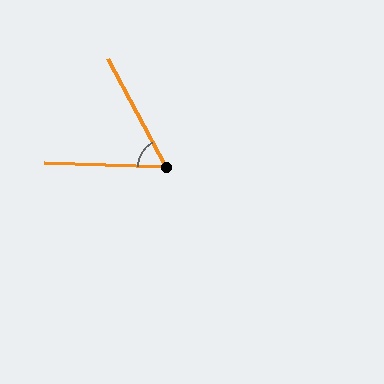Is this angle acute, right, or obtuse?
It is acute.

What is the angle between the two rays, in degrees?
Approximately 60 degrees.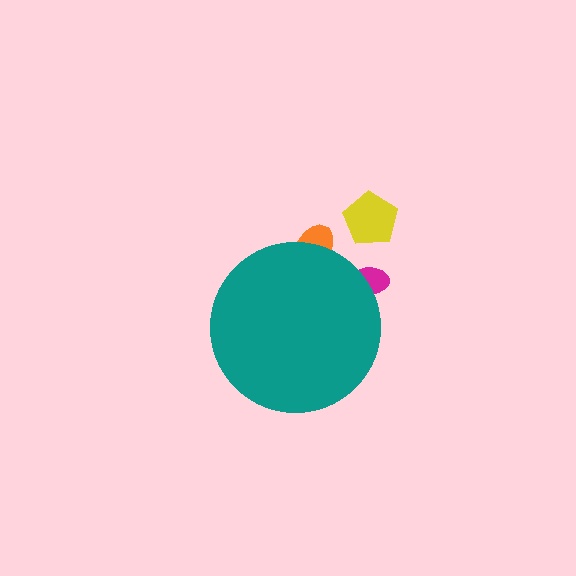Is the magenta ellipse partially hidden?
Yes, the magenta ellipse is partially hidden behind the teal circle.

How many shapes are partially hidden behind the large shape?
2 shapes are partially hidden.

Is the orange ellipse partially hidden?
Yes, the orange ellipse is partially hidden behind the teal circle.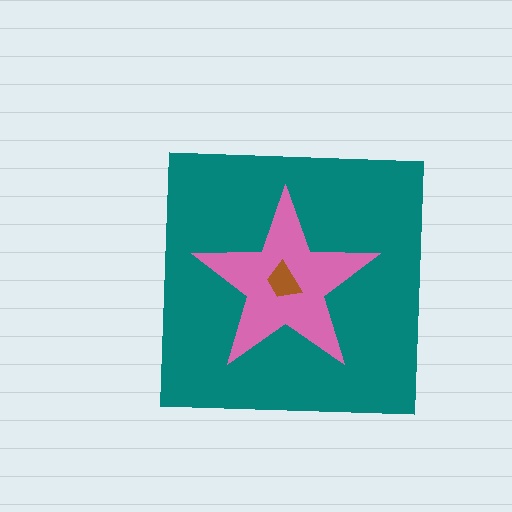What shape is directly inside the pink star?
The brown trapezoid.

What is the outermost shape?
The teal square.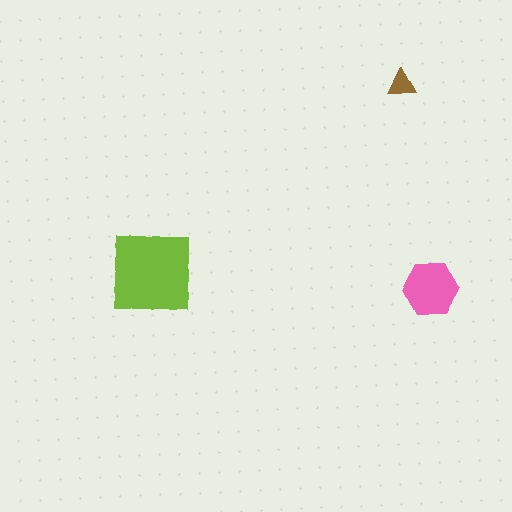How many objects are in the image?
There are 3 objects in the image.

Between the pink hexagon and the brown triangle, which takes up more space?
The pink hexagon.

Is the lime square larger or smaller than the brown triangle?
Larger.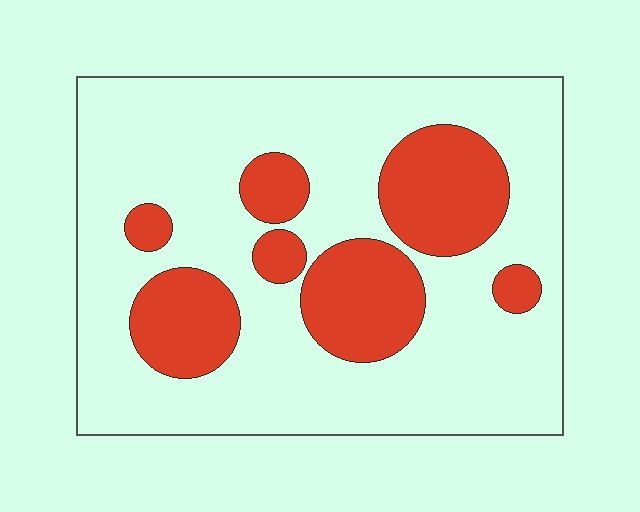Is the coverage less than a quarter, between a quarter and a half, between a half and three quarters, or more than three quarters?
Between a quarter and a half.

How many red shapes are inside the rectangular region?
7.